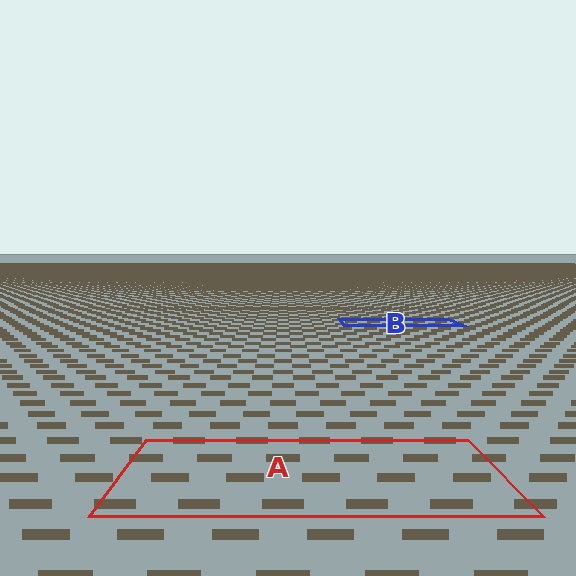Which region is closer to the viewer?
Region A is closer. The texture elements there are larger and more spread out.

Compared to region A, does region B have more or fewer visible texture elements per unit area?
Region B has more texture elements per unit area — they are packed more densely because it is farther away.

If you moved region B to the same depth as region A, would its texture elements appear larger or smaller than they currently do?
They would appear larger. At a closer depth, the same texture elements are projected at a bigger on-screen size.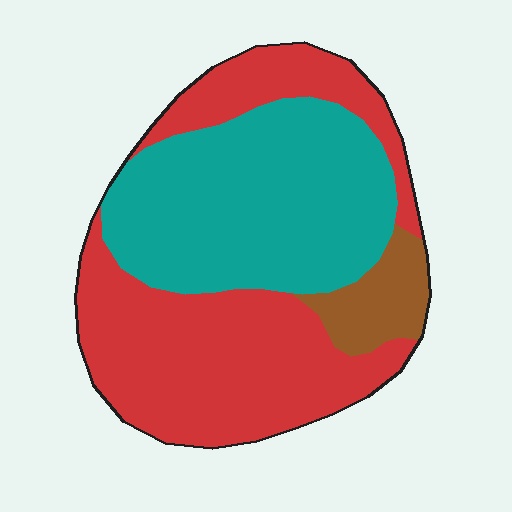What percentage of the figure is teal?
Teal covers 42% of the figure.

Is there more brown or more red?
Red.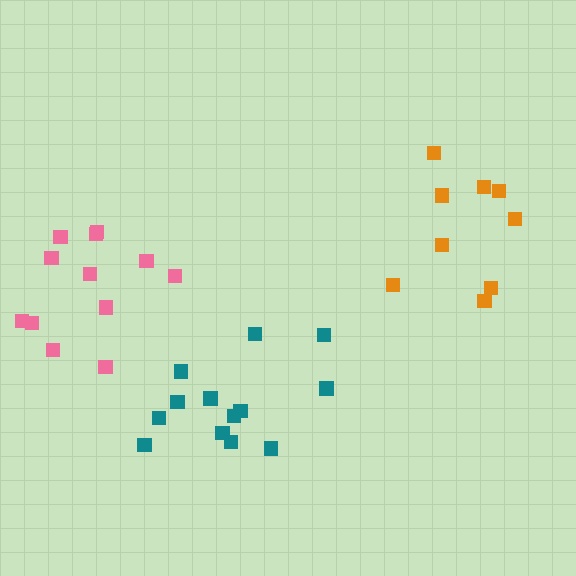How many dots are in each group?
Group 1: 9 dots, Group 2: 13 dots, Group 3: 12 dots (34 total).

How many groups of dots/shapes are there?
There are 3 groups.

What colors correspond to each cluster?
The clusters are colored: orange, teal, pink.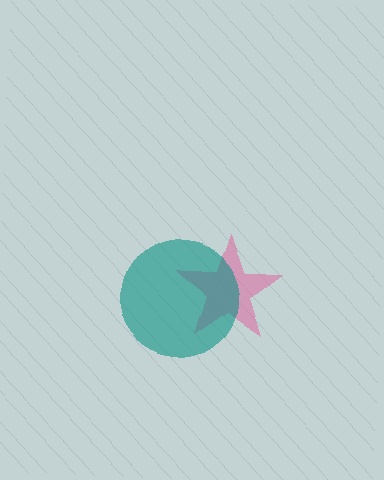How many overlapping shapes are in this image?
There are 2 overlapping shapes in the image.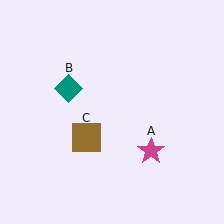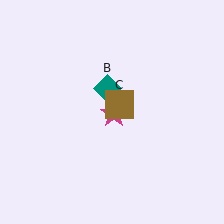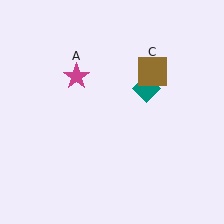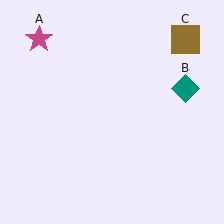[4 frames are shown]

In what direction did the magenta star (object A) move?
The magenta star (object A) moved up and to the left.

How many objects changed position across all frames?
3 objects changed position: magenta star (object A), teal diamond (object B), brown square (object C).